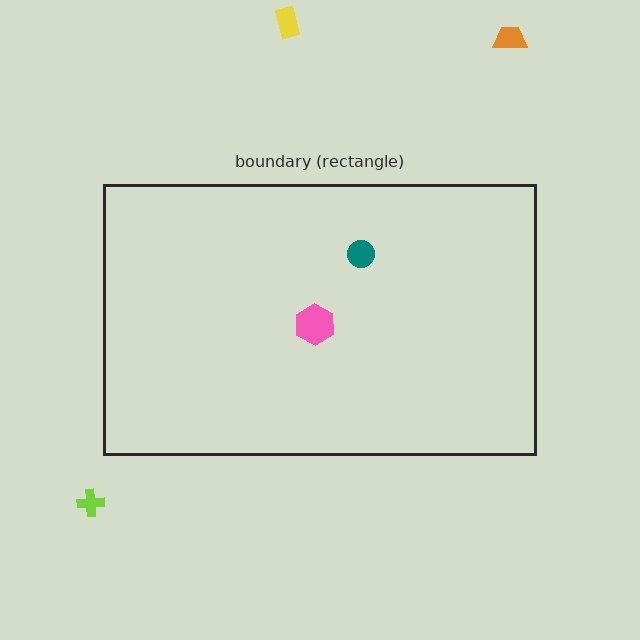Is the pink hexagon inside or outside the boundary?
Inside.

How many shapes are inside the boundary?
2 inside, 3 outside.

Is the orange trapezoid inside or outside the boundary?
Outside.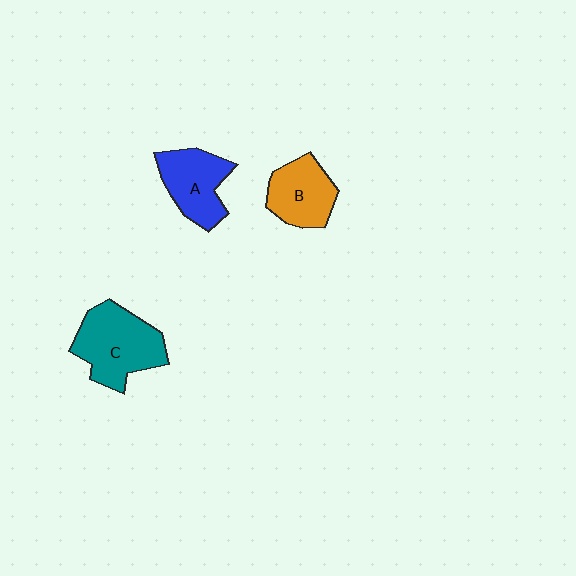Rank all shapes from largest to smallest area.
From largest to smallest: C (teal), A (blue), B (orange).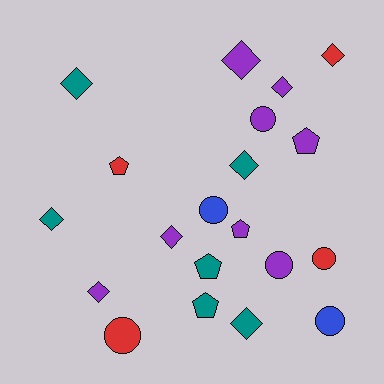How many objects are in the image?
There are 20 objects.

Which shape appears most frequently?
Diamond, with 9 objects.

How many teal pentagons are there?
There are 2 teal pentagons.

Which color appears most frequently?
Purple, with 8 objects.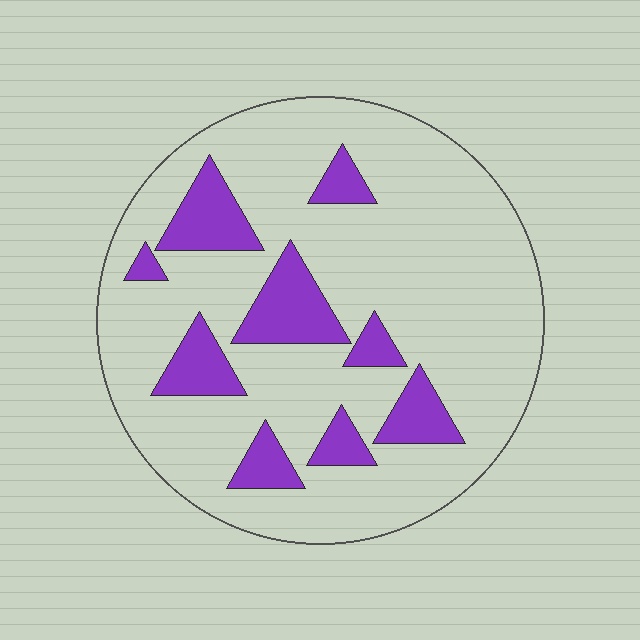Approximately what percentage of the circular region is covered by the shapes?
Approximately 20%.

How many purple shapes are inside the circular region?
9.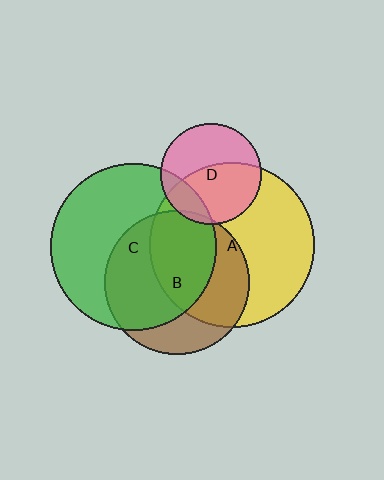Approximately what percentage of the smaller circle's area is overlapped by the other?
Approximately 5%.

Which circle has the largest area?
Circle C (green).